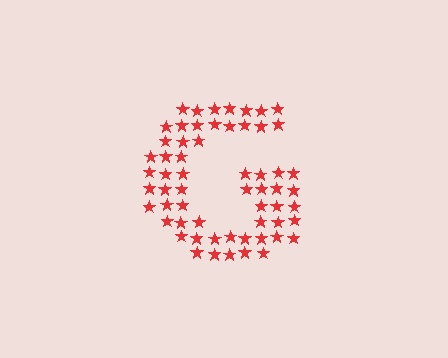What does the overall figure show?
The overall figure shows the letter G.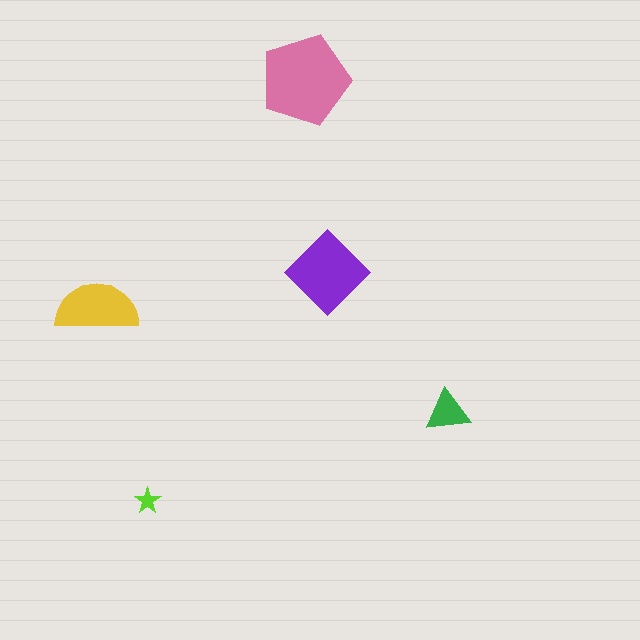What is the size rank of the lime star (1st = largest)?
5th.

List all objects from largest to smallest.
The pink pentagon, the purple diamond, the yellow semicircle, the green triangle, the lime star.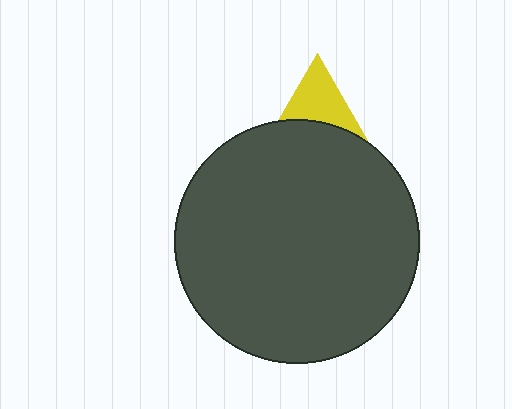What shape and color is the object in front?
The object in front is a dark gray circle.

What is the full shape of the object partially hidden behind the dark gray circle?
The partially hidden object is a yellow triangle.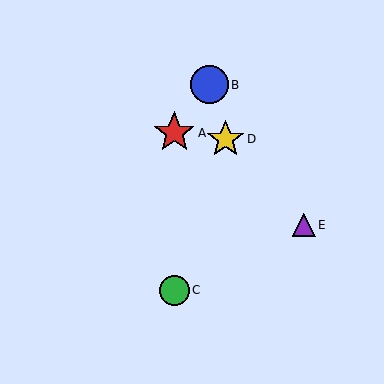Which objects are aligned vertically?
Objects A, C are aligned vertically.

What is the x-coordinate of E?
Object E is at x≈304.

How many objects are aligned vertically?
2 objects (A, C) are aligned vertically.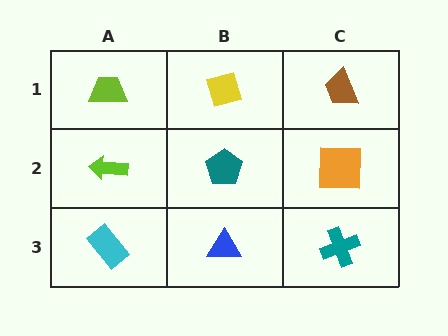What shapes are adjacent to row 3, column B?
A teal pentagon (row 2, column B), a cyan rectangle (row 3, column A), a teal cross (row 3, column C).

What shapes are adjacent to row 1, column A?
A lime arrow (row 2, column A), a yellow diamond (row 1, column B).